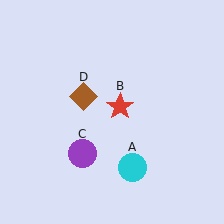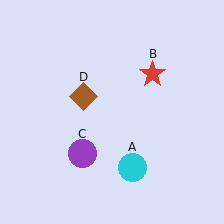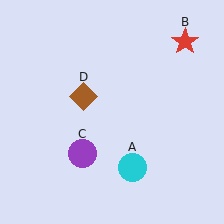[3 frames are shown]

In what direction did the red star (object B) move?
The red star (object B) moved up and to the right.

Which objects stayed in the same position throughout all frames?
Cyan circle (object A) and purple circle (object C) and brown diamond (object D) remained stationary.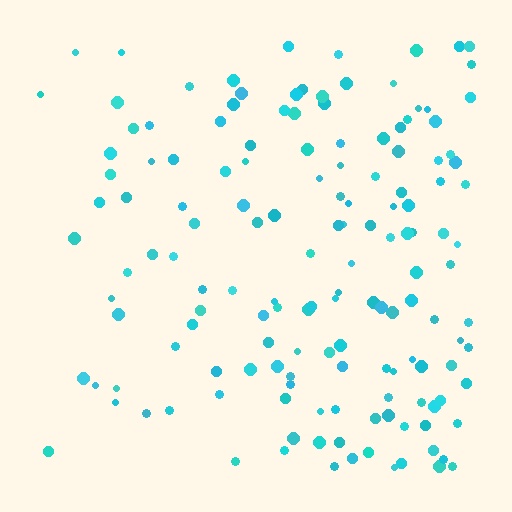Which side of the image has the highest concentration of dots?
The right.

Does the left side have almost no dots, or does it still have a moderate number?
Still a moderate number, just noticeably fewer than the right.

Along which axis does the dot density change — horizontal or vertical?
Horizontal.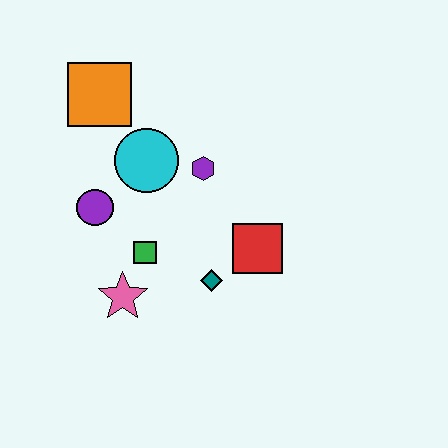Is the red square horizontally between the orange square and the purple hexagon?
No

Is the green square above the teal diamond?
Yes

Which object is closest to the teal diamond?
The red square is closest to the teal diamond.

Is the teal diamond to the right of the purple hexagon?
Yes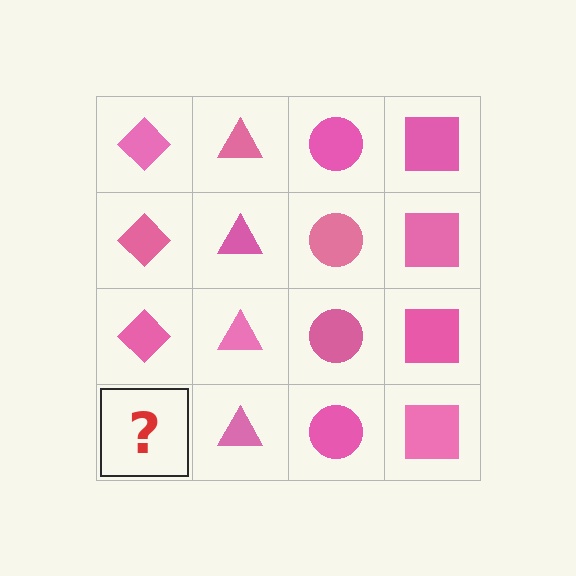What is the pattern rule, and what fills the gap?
The rule is that each column has a consistent shape. The gap should be filled with a pink diamond.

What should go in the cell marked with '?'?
The missing cell should contain a pink diamond.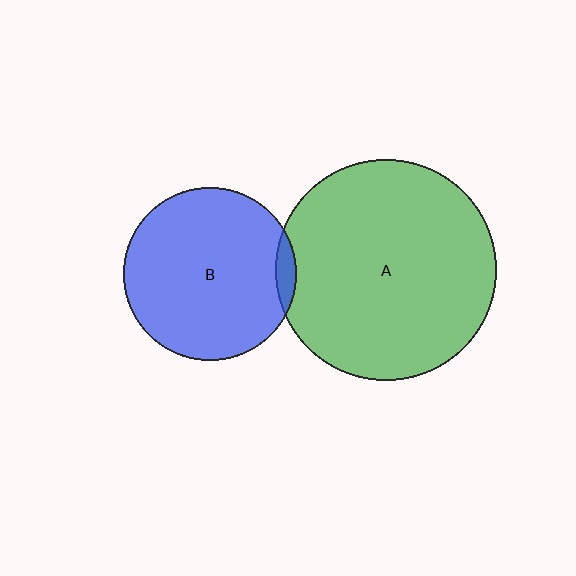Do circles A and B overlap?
Yes.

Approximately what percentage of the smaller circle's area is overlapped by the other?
Approximately 5%.